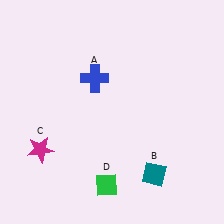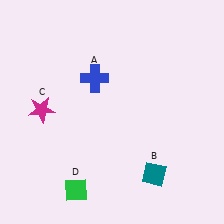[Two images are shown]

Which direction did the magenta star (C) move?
The magenta star (C) moved up.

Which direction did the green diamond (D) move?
The green diamond (D) moved left.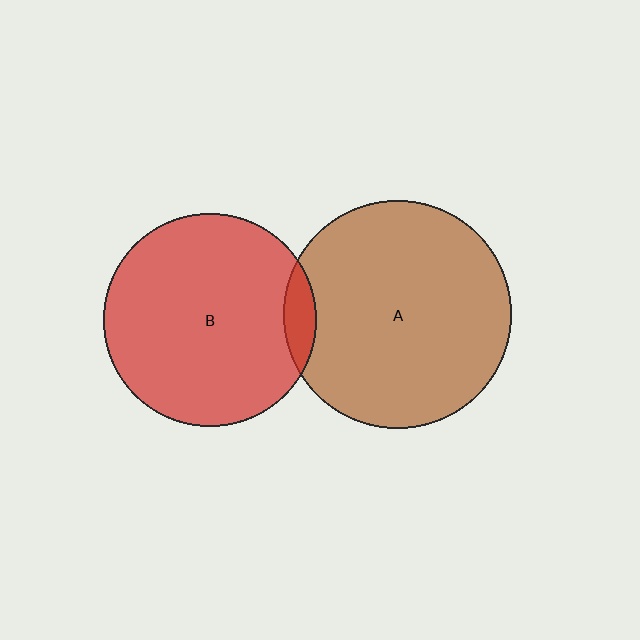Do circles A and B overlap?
Yes.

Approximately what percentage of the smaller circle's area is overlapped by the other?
Approximately 5%.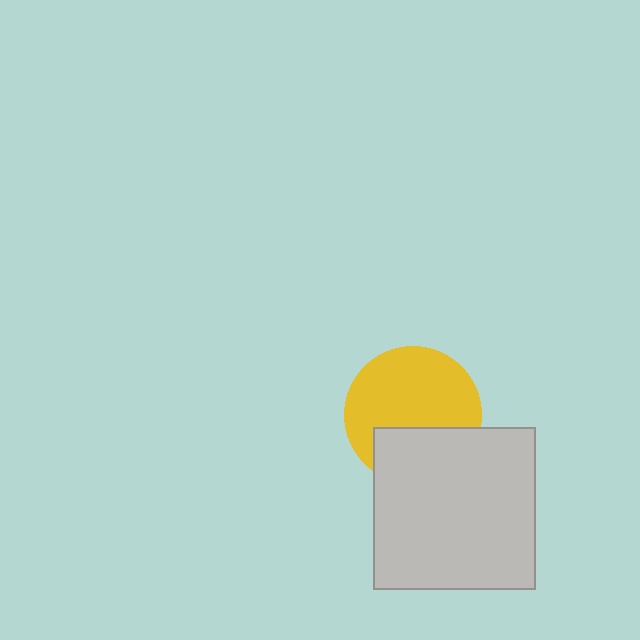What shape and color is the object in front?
The object in front is a light gray square.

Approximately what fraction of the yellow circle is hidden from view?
Roughly 33% of the yellow circle is hidden behind the light gray square.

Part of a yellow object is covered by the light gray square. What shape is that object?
It is a circle.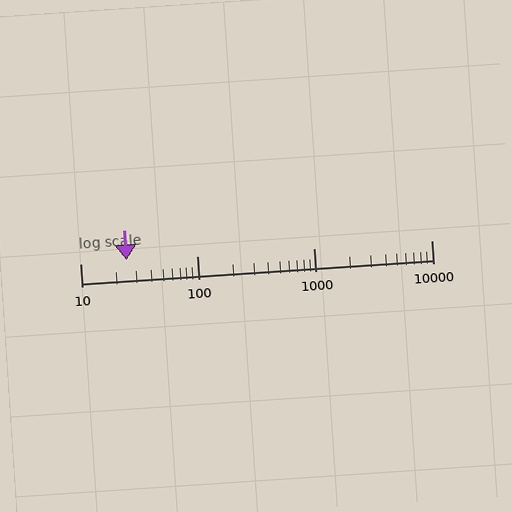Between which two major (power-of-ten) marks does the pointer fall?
The pointer is between 10 and 100.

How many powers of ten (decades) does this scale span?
The scale spans 3 decades, from 10 to 10000.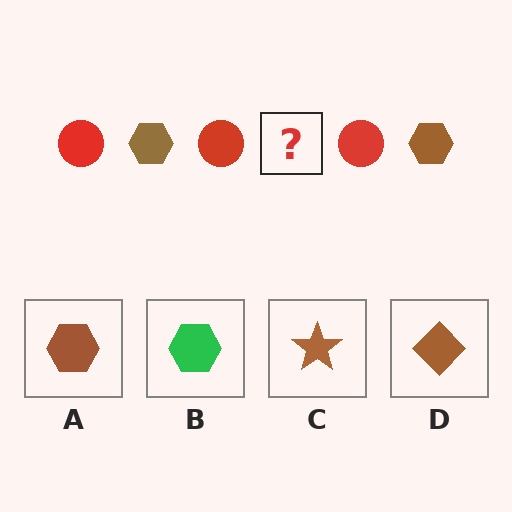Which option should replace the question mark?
Option A.